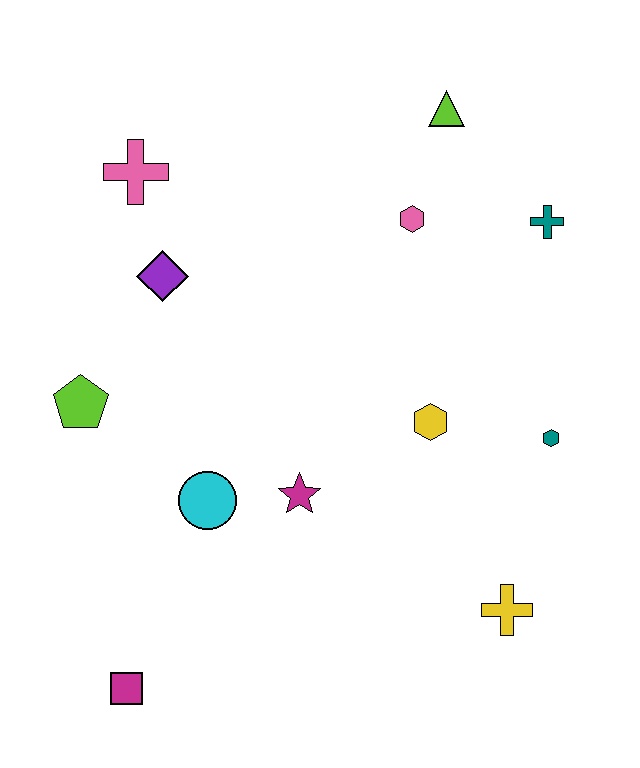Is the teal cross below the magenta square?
No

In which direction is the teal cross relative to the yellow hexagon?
The teal cross is above the yellow hexagon.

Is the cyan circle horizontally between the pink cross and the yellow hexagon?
Yes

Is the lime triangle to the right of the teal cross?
No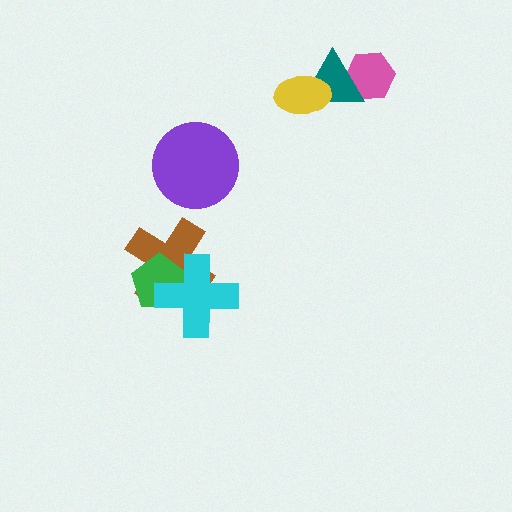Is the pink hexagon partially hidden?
Yes, it is partially covered by another shape.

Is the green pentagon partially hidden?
Yes, it is partially covered by another shape.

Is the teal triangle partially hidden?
Yes, it is partially covered by another shape.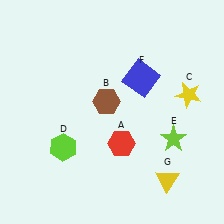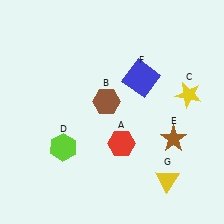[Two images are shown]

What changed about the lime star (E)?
In Image 1, E is lime. In Image 2, it changed to brown.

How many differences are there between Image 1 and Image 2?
There is 1 difference between the two images.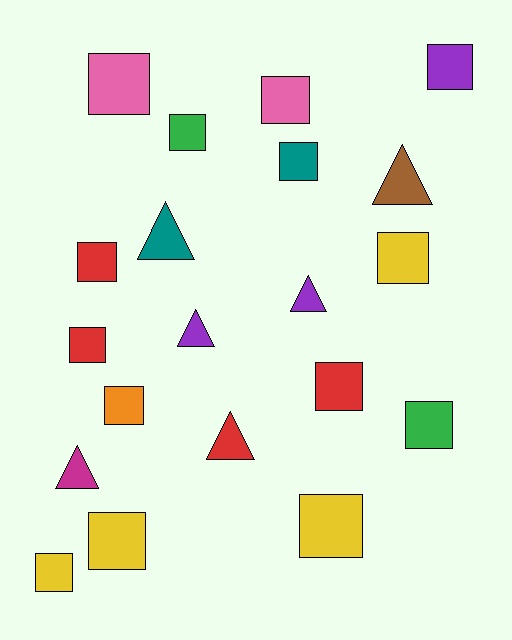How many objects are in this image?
There are 20 objects.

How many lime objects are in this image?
There are no lime objects.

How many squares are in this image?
There are 14 squares.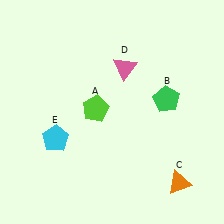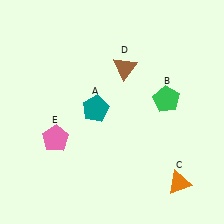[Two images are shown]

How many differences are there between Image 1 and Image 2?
There are 3 differences between the two images.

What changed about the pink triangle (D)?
In Image 1, D is pink. In Image 2, it changed to brown.